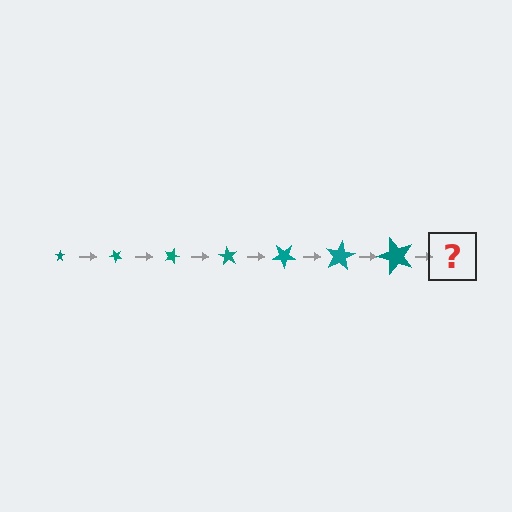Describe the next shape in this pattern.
It should be a star, larger than the previous one and rotated 315 degrees from the start.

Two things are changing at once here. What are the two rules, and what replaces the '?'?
The two rules are that the star grows larger each step and it rotates 45 degrees each step. The '?' should be a star, larger than the previous one and rotated 315 degrees from the start.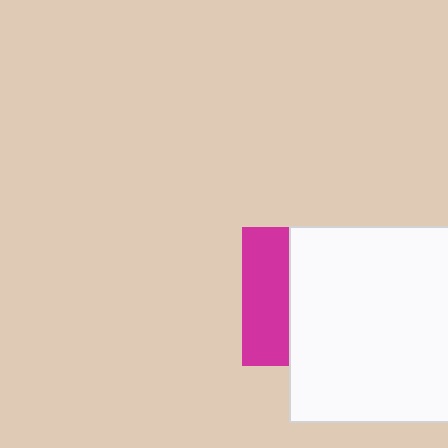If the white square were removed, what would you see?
You would see the complete magenta square.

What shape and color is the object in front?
The object in front is a white square.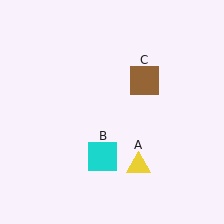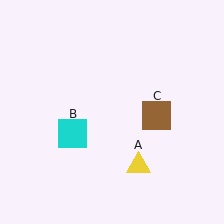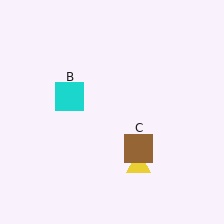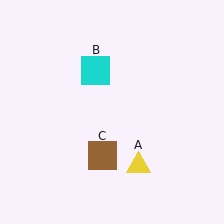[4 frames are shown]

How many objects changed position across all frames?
2 objects changed position: cyan square (object B), brown square (object C).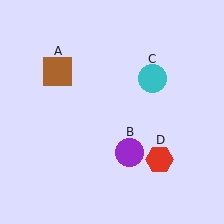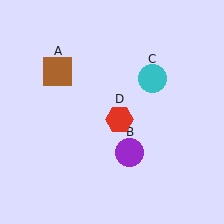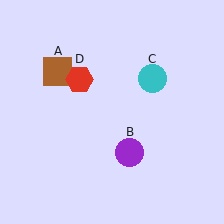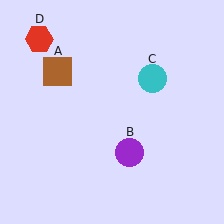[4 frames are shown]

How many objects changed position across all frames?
1 object changed position: red hexagon (object D).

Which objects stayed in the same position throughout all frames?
Brown square (object A) and purple circle (object B) and cyan circle (object C) remained stationary.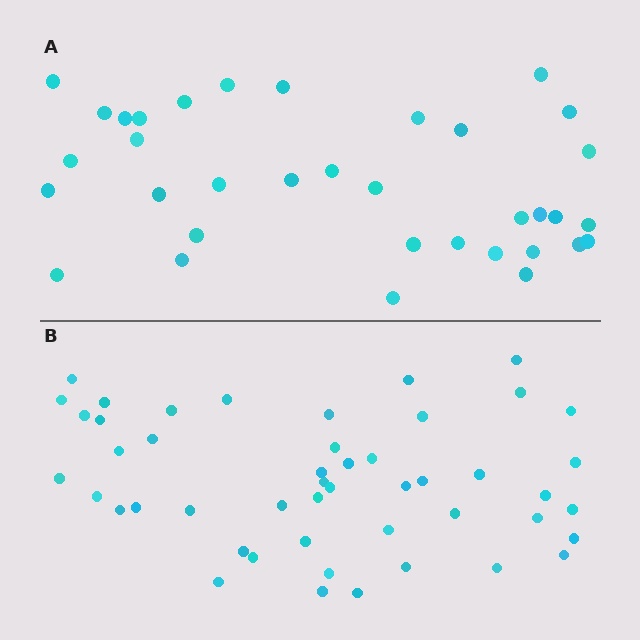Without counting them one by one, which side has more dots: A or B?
Region B (the bottom region) has more dots.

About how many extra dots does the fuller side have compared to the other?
Region B has approximately 15 more dots than region A.